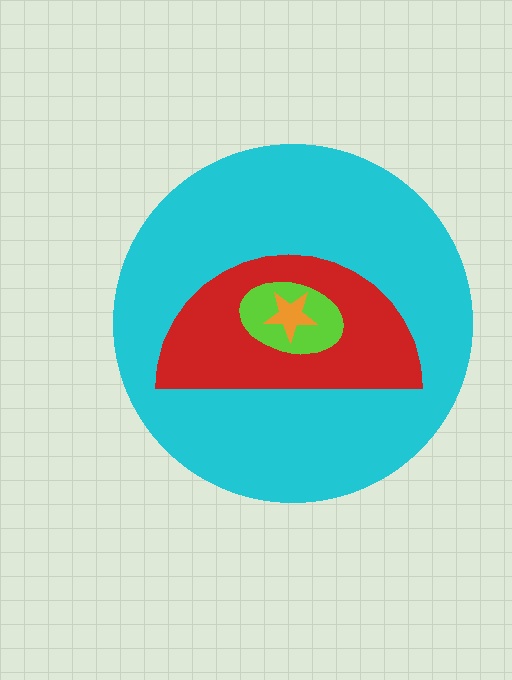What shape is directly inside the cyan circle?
The red semicircle.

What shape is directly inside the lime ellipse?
The orange star.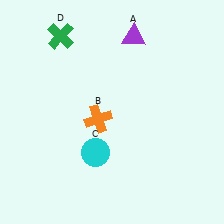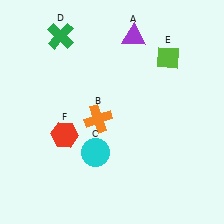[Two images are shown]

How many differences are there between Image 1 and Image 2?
There are 2 differences between the two images.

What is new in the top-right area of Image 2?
A lime diamond (E) was added in the top-right area of Image 2.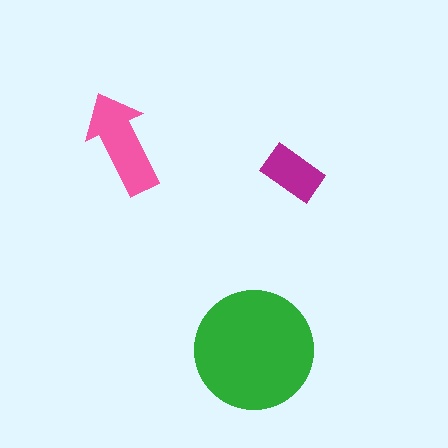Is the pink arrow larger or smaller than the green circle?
Smaller.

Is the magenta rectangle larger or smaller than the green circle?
Smaller.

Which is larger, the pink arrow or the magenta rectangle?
The pink arrow.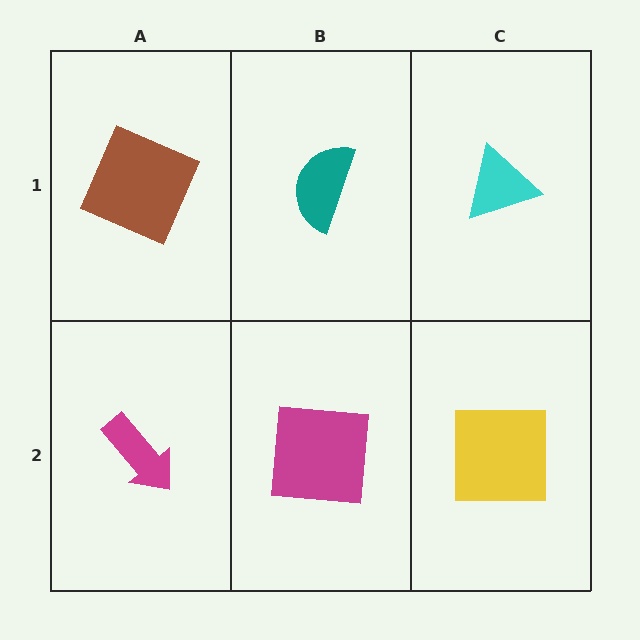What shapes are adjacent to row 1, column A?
A magenta arrow (row 2, column A), a teal semicircle (row 1, column B).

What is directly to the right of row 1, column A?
A teal semicircle.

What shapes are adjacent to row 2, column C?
A cyan triangle (row 1, column C), a magenta square (row 2, column B).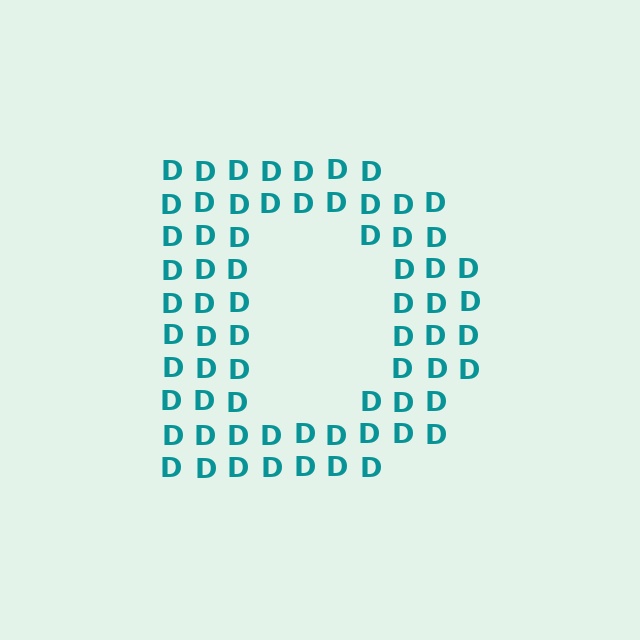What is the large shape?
The large shape is the letter D.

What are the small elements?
The small elements are letter D's.